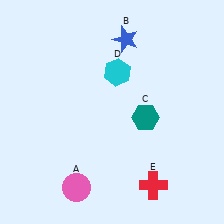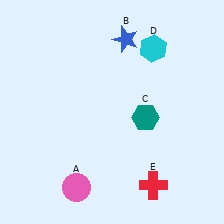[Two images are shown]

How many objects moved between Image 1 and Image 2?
1 object moved between the two images.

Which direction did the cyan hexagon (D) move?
The cyan hexagon (D) moved right.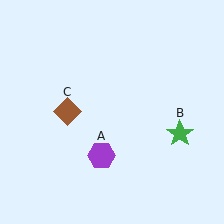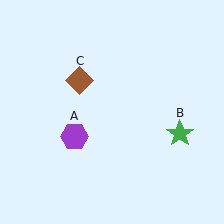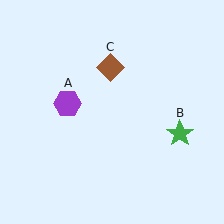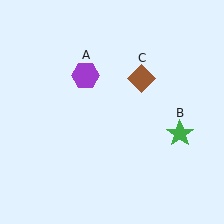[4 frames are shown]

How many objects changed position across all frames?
2 objects changed position: purple hexagon (object A), brown diamond (object C).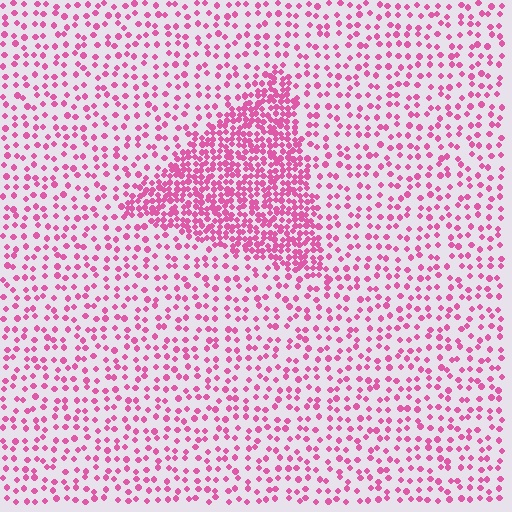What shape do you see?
I see a triangle.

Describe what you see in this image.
The image contains small pink elements arranged at two different densities. A triangle-shaped region is visible where the elements are more densely packed than the surrounding area.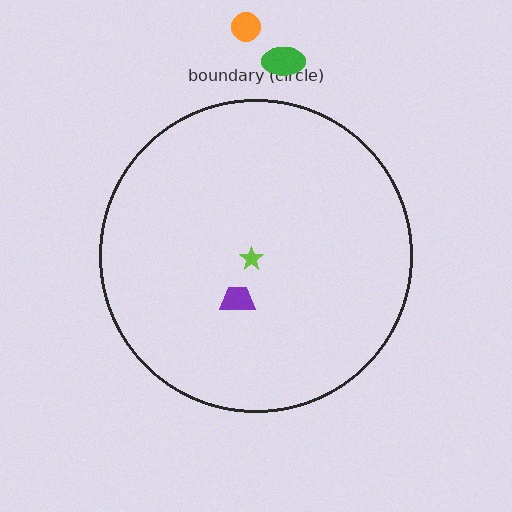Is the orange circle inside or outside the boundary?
Outside.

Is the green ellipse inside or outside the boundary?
Outside.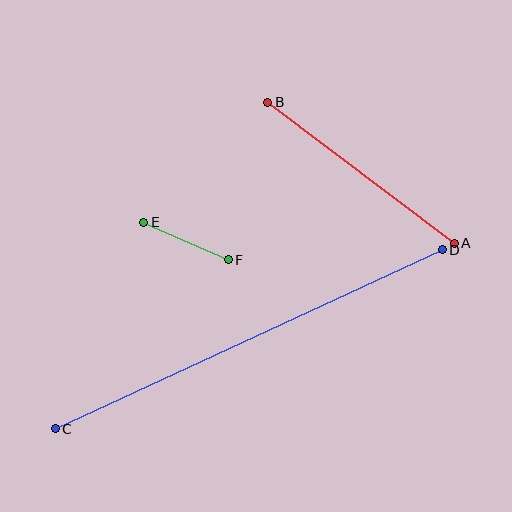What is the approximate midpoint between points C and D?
The midpoint is at approximately (249, 339) pixels.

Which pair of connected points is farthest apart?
Points C and D are farthest apart.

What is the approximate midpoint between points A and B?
The midpoint is at approximately (361, 173) pixels.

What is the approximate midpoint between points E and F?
The midpoint is at approximately (186, 241) pixels.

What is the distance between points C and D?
The distance is approximately 426 pixels.